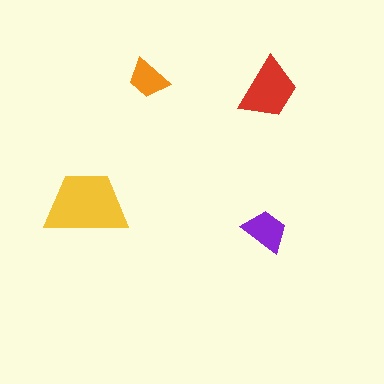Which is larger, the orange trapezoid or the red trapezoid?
The red one.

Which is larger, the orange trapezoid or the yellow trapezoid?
The yellow one.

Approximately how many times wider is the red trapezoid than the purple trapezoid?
About 1.5 times wider.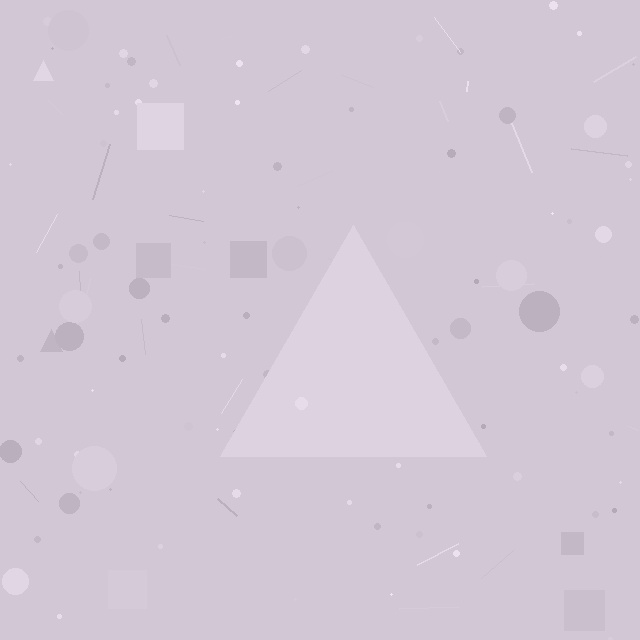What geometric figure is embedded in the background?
A triangle is embedded in the background.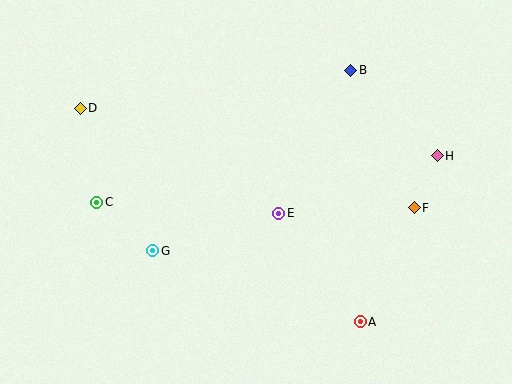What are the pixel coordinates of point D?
Point D is at (80, 108).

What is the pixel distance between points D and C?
The distance between D and C is 95 pixels.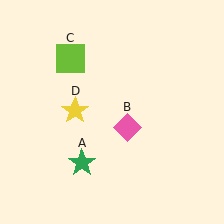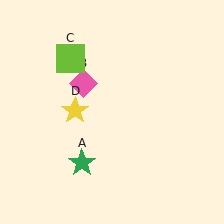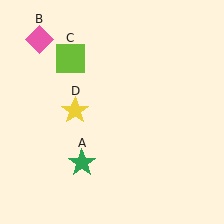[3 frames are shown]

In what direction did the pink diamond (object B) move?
The pink diamond (object B) moved up and to the left.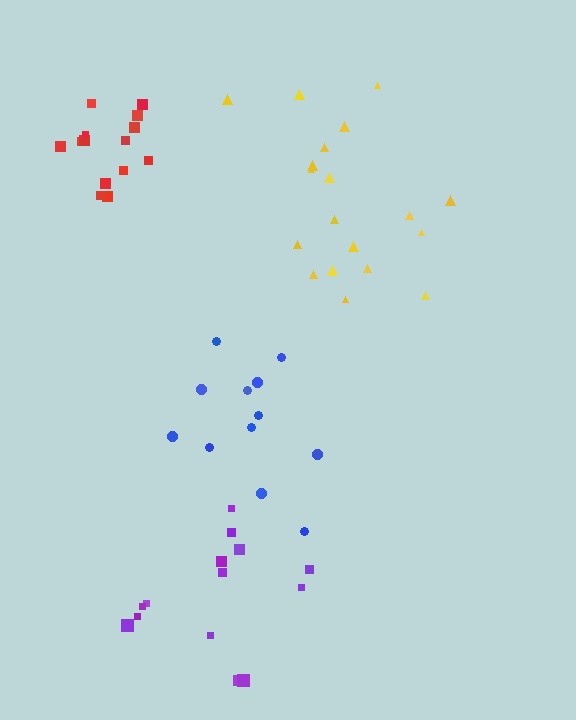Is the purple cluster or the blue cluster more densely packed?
Blue.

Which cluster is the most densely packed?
Red.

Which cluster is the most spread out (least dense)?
Purple.